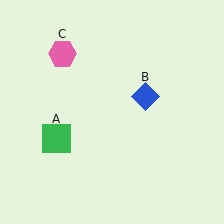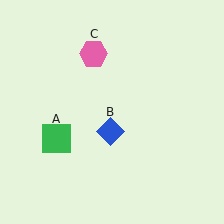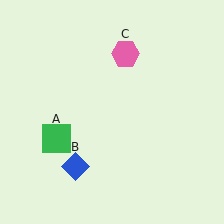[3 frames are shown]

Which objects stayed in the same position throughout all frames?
Green square (object A) remained stationary.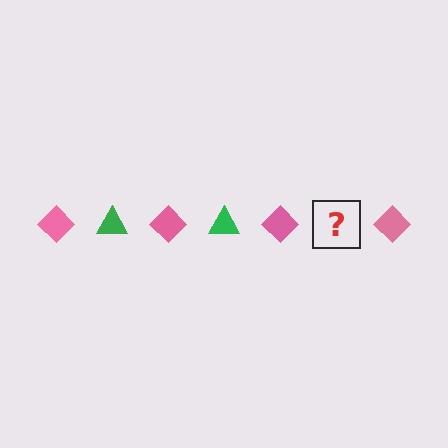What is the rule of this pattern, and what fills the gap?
The rule is that the pattern alternates between pink diamond and green triangle. The gap should be filled with a green triangle.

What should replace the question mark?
The question mark should be replaced with a green triangle.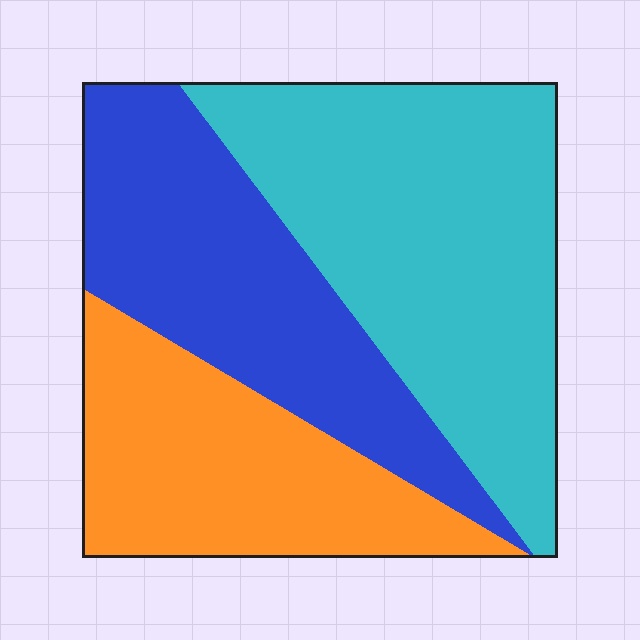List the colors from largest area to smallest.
From largest to smallest: cyan, blue, orange.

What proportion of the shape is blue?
Blue covers 31% of the shape.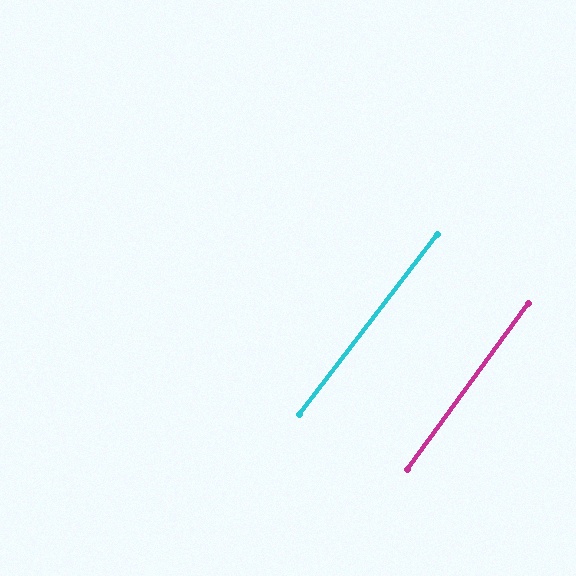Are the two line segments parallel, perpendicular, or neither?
Parallel — their directions differ by only 1.3°.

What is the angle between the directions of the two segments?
Approximately 1 degree.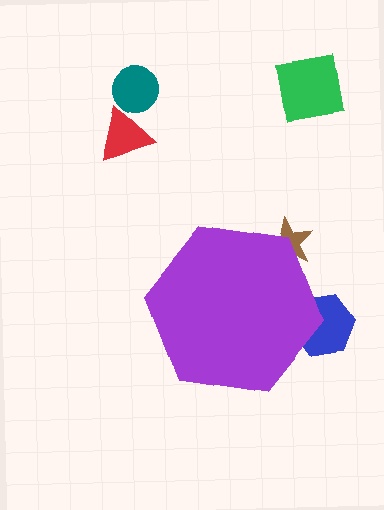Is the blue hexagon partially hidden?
Yes, the blue hexagon is partially hidden behind the purple hexagon.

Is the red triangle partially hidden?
No, the red triangle is fully visible.